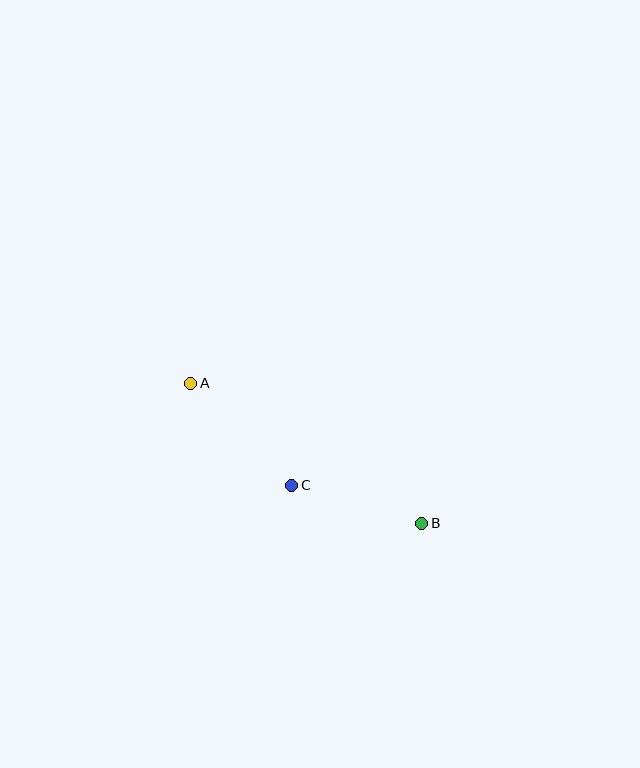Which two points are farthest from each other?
Points A and B are farthest from each other.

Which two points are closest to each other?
Points B and C are closest to each other.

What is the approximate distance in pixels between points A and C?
The distance between A and C is approximately 144 pixels.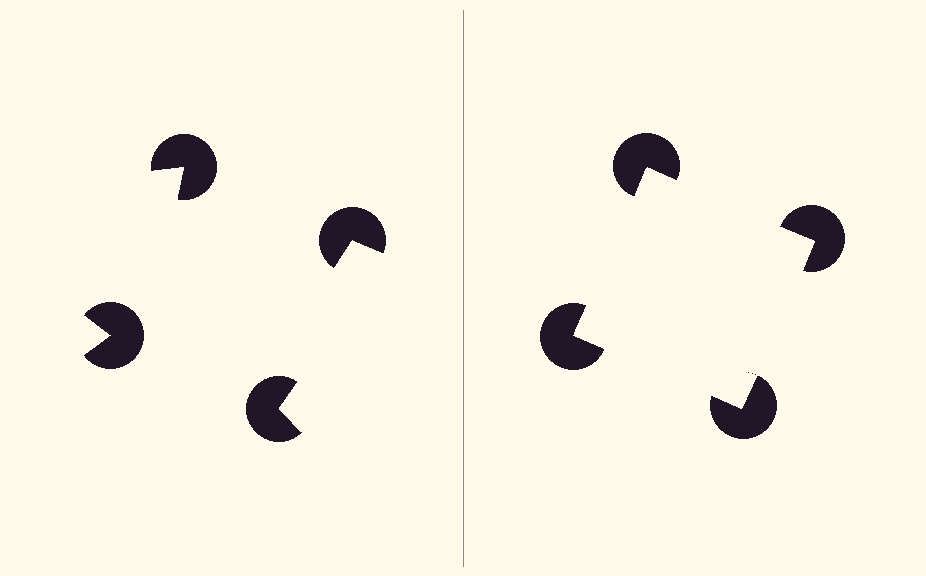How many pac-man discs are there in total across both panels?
8 — 4 on each side.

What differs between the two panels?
The pac-man discs are positioned identically on both sides; only the wedge orientations differ. On the right they align to a square; on the left they are misaligned.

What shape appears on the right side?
An illusory square.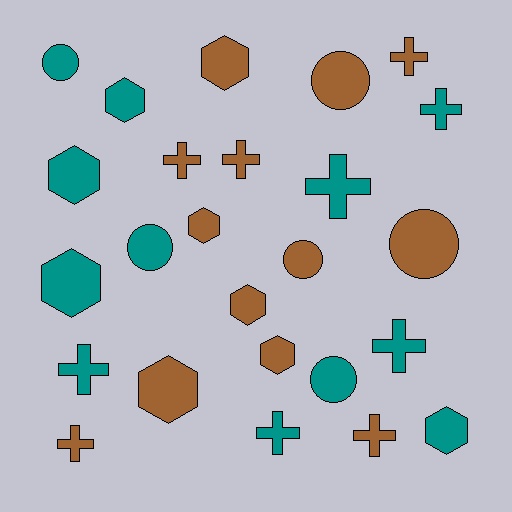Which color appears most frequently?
Brown, with 13 objects.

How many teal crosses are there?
There are 5 teal crosses.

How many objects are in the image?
There are 25 objects.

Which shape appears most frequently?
Cross, with 10 objects.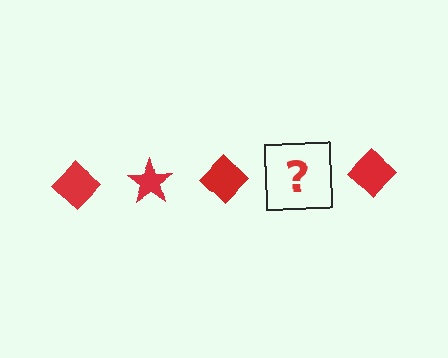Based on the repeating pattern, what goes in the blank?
The blank should be a red star.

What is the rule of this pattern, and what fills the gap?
The rule is that the pattern cycles through diamond, star shapes in red. The gap should be filled with a red star.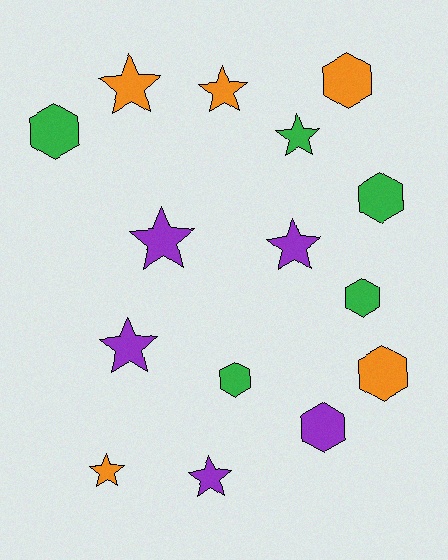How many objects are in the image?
There are 15 objects.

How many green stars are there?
There is 1 green star.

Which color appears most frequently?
Green, with 5 objects.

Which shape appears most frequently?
Star, with 8 objects.